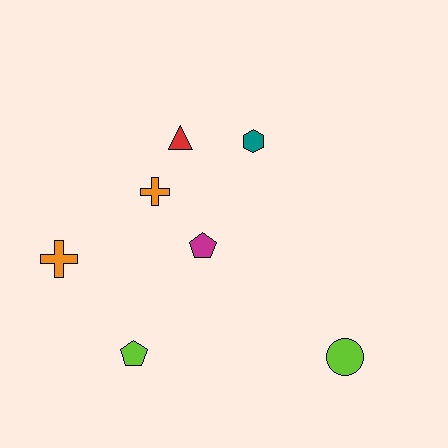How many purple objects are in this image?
There are no purple objects.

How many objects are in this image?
There are 7 objects.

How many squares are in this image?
There are no squares.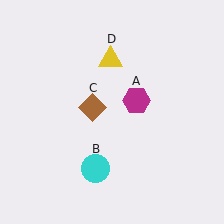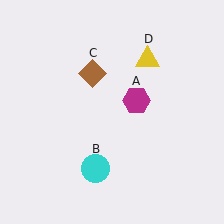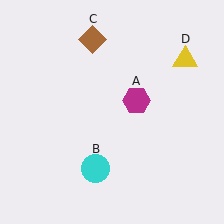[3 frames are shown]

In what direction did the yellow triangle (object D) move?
The yellow triangle (object D) moved right.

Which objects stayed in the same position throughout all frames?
Magenta hexagon (object A) and cyan circle (object B) remained stationary.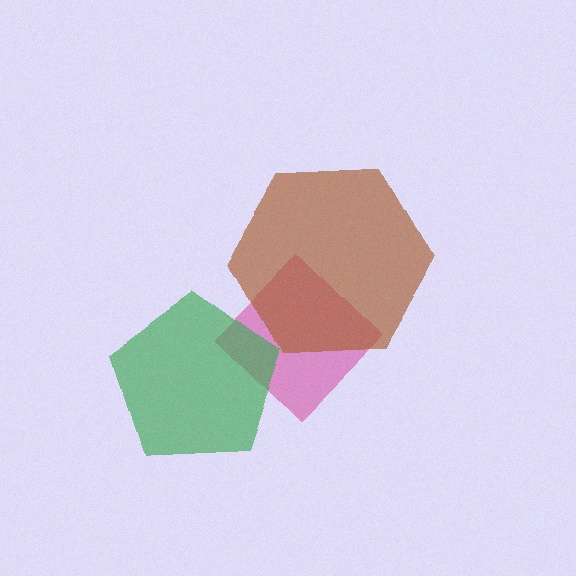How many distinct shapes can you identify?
There are 3 distinct shapes: a magenta diamond, a green pentagon, a brown hexagon.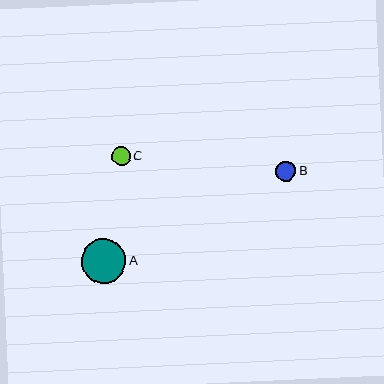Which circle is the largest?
Circle A is the largest with a size of approximately 44 pixels.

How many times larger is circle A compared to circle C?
Circle A is approximately 2.4 times the size of circle C.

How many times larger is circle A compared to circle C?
Circle A is approximately 2.4 times the size of circle C.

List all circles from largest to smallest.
From largest to smallest: A, B, C.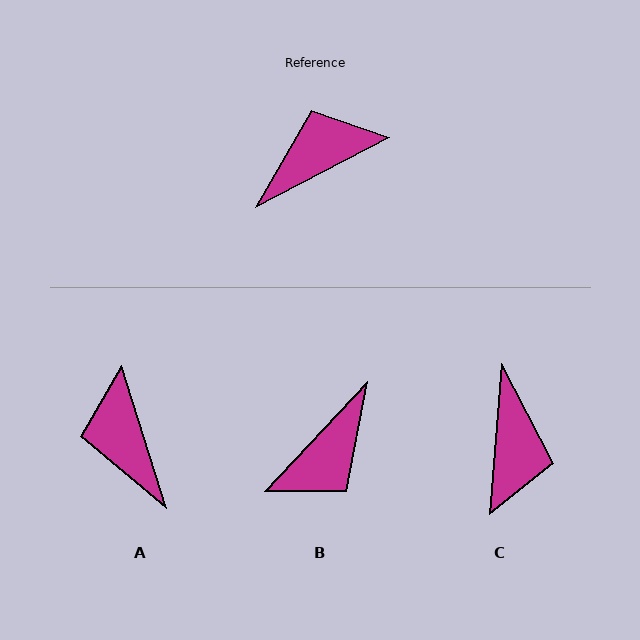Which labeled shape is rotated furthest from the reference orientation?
B, about 161 degrees away.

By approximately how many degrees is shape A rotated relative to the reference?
Approximately 80 degrees counter-clockwise.